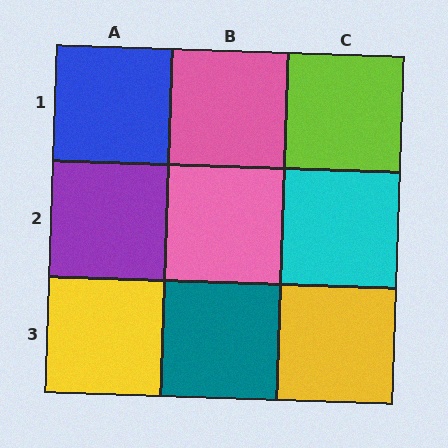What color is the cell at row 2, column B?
Pink.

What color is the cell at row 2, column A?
Purple.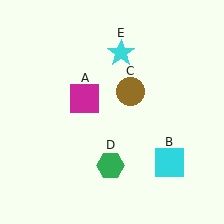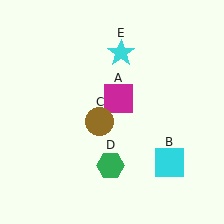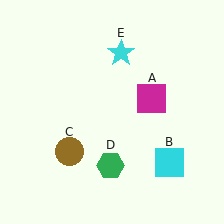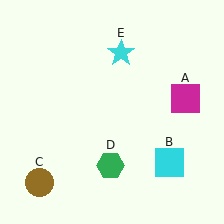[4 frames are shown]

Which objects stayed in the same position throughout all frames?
Cyan square (object B) and green hexagon (object D) and cyan star (object E) remained stationary.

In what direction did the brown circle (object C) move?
The brown circle (object C) moved down and to the left.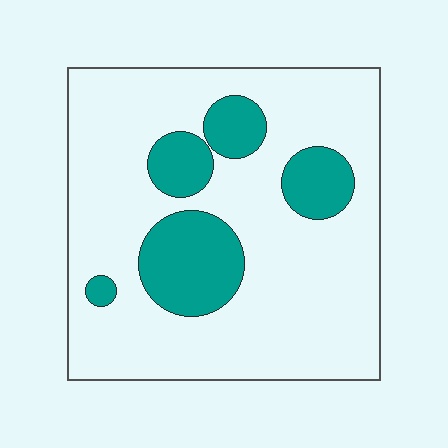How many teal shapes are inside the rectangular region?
5.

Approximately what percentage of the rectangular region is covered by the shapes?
Approximately 20%.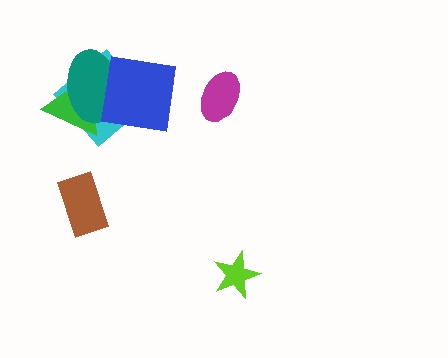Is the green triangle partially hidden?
Yes, it is partially covered by another shape.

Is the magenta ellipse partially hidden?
No, no other shape covers it.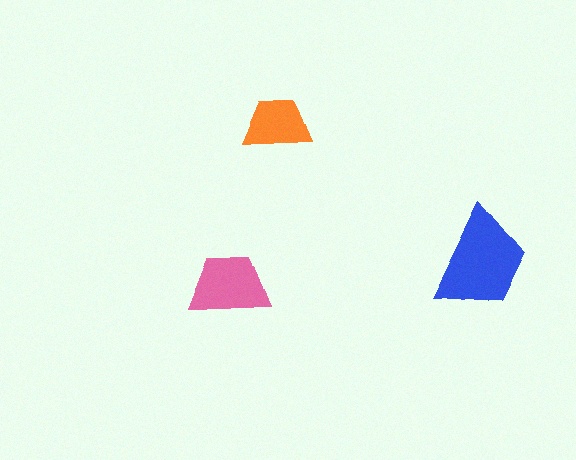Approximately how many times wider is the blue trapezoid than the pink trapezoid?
About 1.5 times wider.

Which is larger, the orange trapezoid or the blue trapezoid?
The blue one.